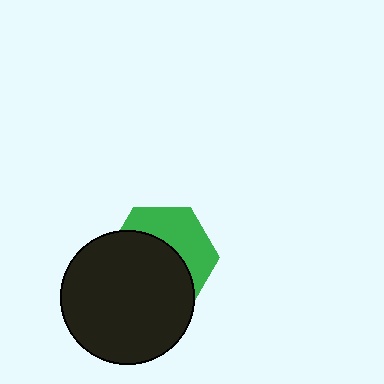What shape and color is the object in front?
The object in front is a black circle.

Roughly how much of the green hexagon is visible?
A small part of it is visible (roughly 41%).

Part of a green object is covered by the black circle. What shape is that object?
It is a hexagon.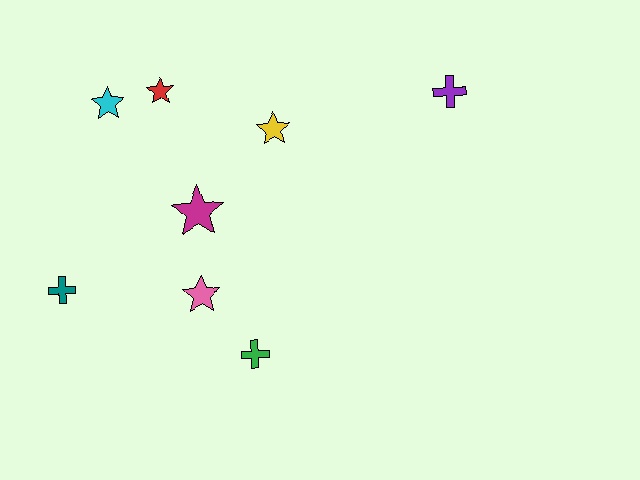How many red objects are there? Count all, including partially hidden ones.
There is 1 red object.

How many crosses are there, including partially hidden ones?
There are 3 crosses.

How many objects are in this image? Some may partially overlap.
There are 8 objects.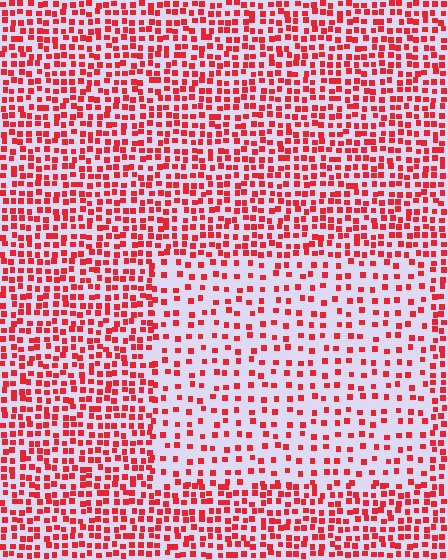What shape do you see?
I see a rectangle.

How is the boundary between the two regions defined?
The boundary is defined by a change in element density (approximately 2.0x ratio). All elements are the same color, size, and shape.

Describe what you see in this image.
The image contains small red elements arranged at two different densities. A rectangle-shaped region is visible where the elements are less densely packed than the surrounding area.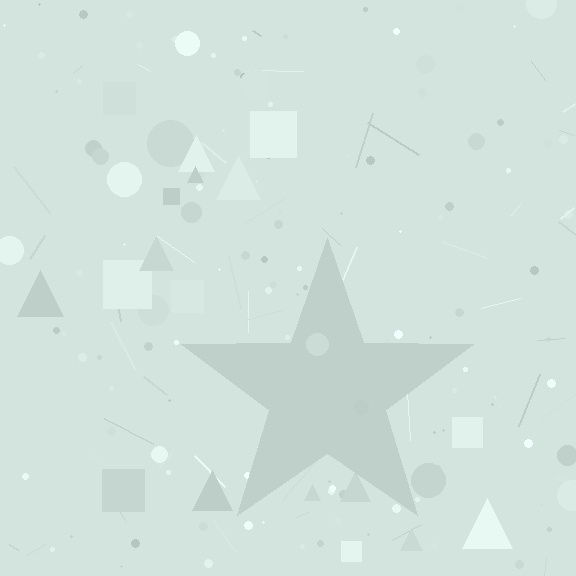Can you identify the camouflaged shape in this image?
The camouflaged shape is a star.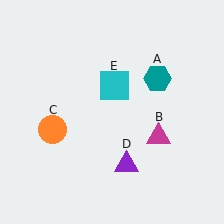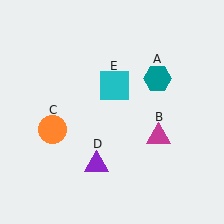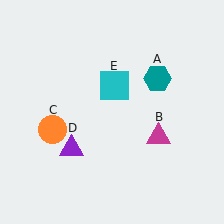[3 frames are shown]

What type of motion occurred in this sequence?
The purple triangle (object D) rotated clockwise around the center of the scene.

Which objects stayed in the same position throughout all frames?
Teal hexagon (object A) and magenta triangle (object B) and orange circle (object C) and cyan square (object E) remained stationary.